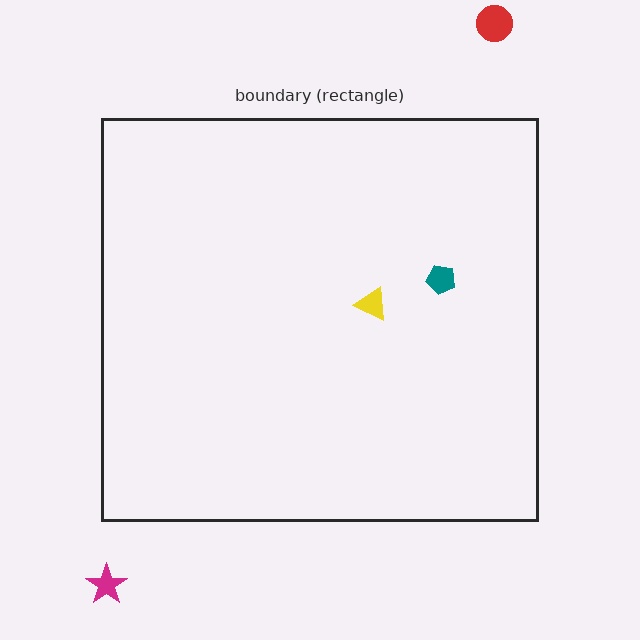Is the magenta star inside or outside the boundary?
Outside.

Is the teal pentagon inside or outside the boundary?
Inside.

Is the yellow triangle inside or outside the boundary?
Inside.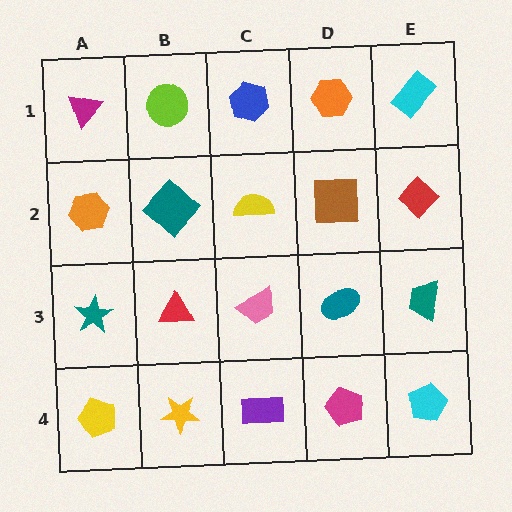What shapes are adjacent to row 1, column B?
A teal diamond (row 2, column B), a magenta triangle (row 1, column A), a blue hexagon (row 1, column C).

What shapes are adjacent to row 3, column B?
A teal diamond (row 2, column B), a yellow star (row 4, column B), a teal star (row 3, column A), a pink trapezoid (row 3, column C).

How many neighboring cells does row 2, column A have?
3.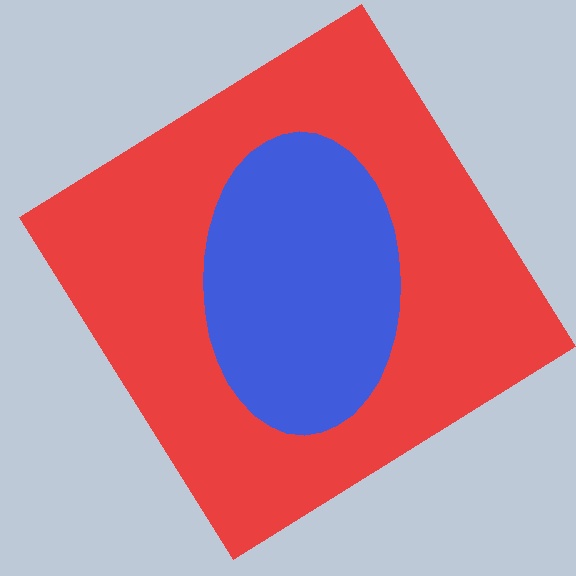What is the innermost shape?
The blue ellipse.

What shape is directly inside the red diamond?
The blue ellipse.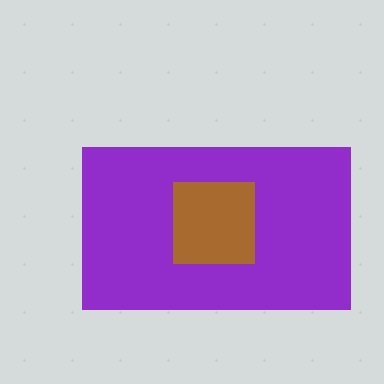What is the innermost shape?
The brown square.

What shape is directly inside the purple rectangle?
The brown square.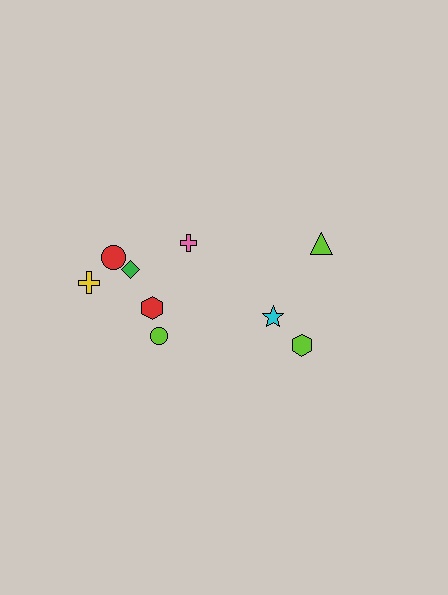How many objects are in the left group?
There are 6 objects.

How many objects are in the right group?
There are 3 objects.